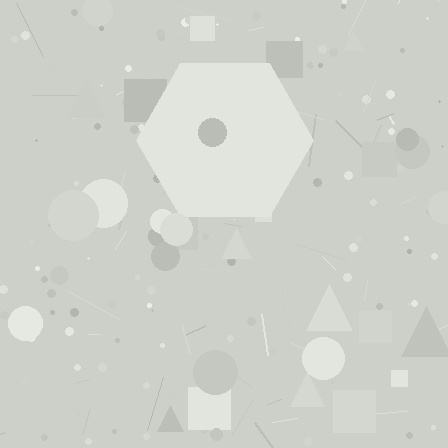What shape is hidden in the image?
A hexagon is hidden in the image.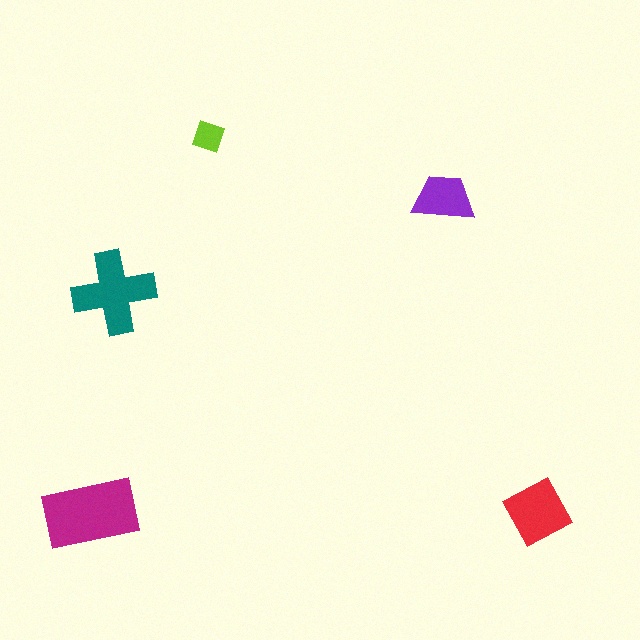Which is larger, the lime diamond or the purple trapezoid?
The purple trapezoid.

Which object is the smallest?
The lime diamond.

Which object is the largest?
The magenta rectangle.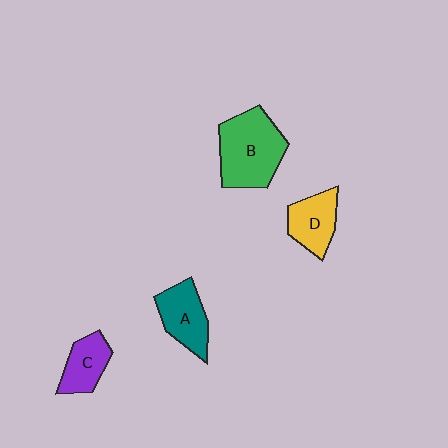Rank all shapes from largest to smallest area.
From largest to smallest: B (green), A (teal), D (yellow), C (purple).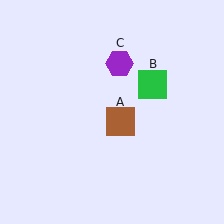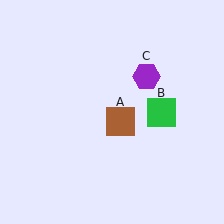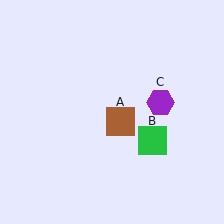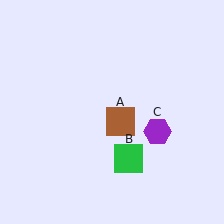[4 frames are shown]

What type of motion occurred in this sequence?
The green square (object B), purple hexagon (object C) rotated clockwise around the center of the scene.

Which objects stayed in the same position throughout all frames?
Brown square (object A) remained stationary.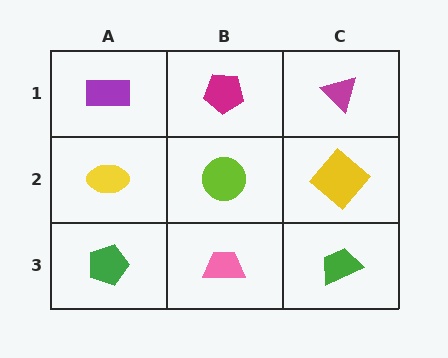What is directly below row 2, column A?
A green pentagon.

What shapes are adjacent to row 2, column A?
A purple rectangle (row 1, column A), a green pentagon (row 3, column A), a lime circle (row 2, column B).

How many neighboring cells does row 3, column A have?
2.